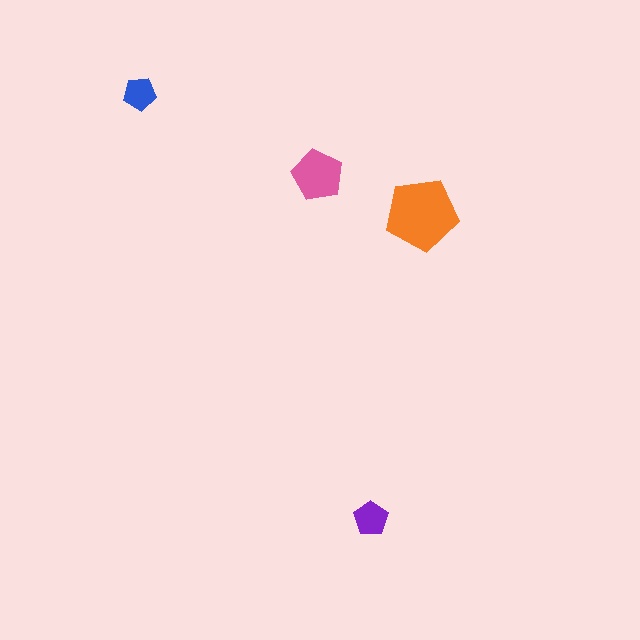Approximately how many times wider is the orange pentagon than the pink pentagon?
About 1.5 times wider.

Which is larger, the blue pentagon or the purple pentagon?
The purple one.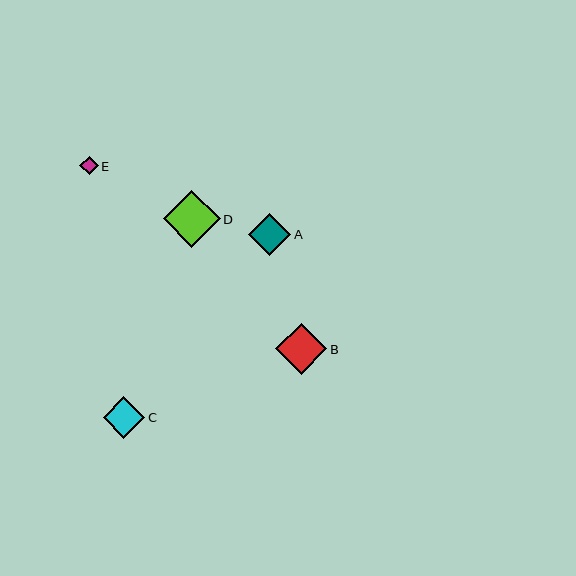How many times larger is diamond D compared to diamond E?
Diamond D is approximately 3.1 times the size of diamond E.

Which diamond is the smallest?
Diamond E is the smallest with a size of approximately 18 pixels.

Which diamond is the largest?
Diamond D is the largest with a size of approximately 57 pixels.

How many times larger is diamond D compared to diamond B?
Diamond D is approximately 1.1 times the size of diamond B.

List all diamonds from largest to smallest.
From largest to smallest: D, B, A, C, E.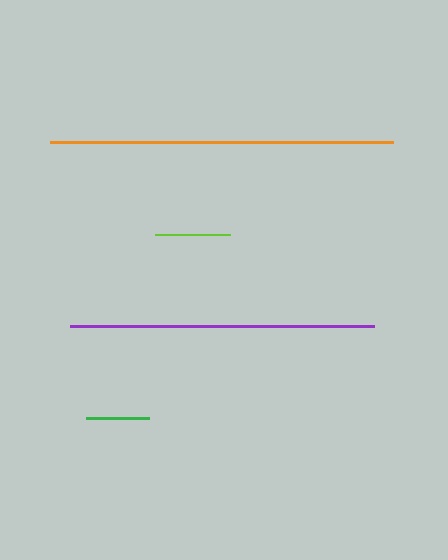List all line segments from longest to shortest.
From longest to shortest: orange, purple, lime, green.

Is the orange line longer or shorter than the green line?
The orange line is longer than the green line.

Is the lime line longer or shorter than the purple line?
The purple line is longer than the lime line.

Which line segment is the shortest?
The green line is the shortest at approximately 64 pixels.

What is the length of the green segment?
The green segment is approximately 64 pixels long.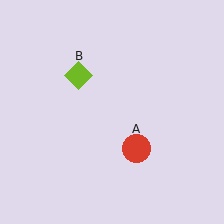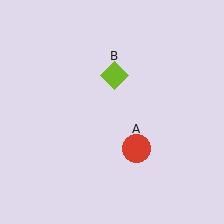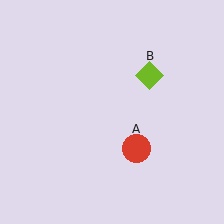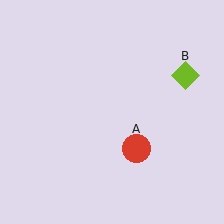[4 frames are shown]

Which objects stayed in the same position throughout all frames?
Red circle (object A) remained stationary.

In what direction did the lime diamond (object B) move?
The lime diamond (object B) moved right.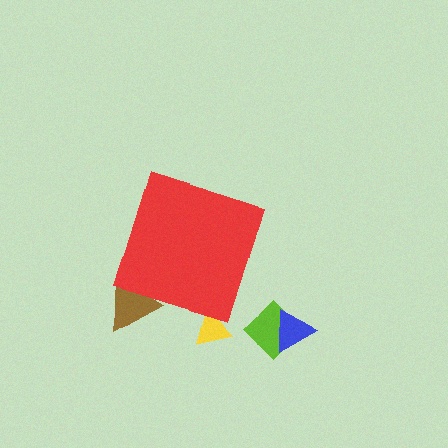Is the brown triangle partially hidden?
Yes, the brown triangle is partially hidden behind the red diamond.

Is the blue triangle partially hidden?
No, the blue triangle is fully visible.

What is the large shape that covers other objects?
A red diamond.